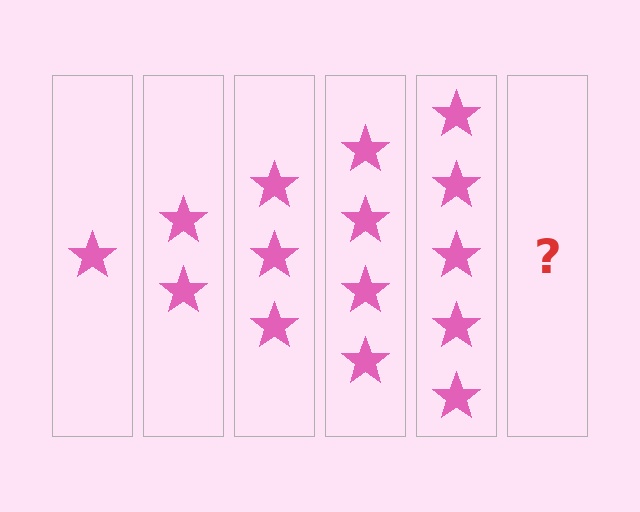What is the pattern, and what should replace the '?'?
The pattern is that each step adds one more star. The '?' should be 6 stars.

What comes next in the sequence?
The next element should be 6 stars.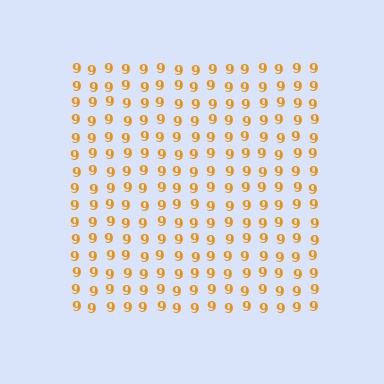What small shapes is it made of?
It is made of small digit 9's.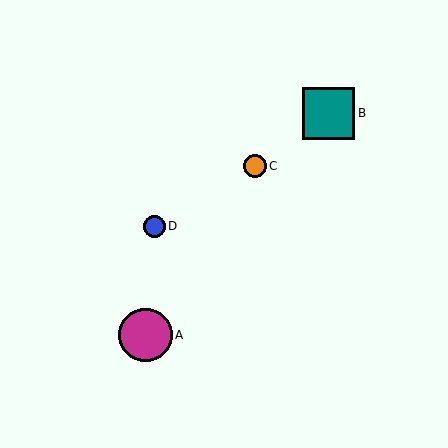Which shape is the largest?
The magenta circle (labeled A) is the largest.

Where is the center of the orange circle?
The center of the orange circle is at (255, 166).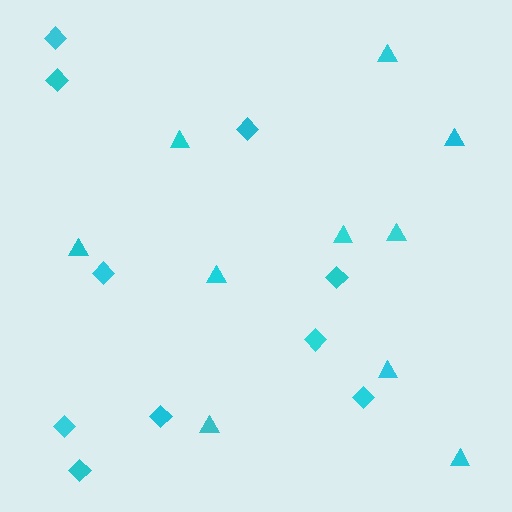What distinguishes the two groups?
There are 2 groups: one group of diamonds (10) and one group of triangles (10).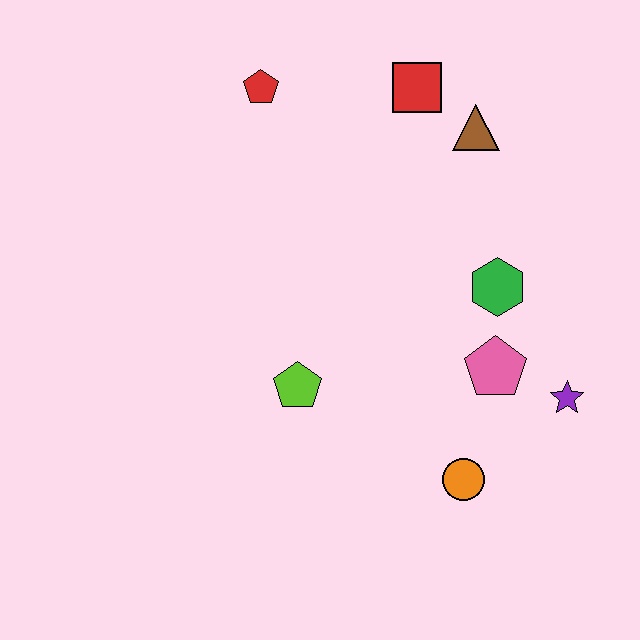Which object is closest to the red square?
The brown triangle is closest to the red square.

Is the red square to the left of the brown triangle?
Yes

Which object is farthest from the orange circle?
The red pentagon is farthest from the orange circle.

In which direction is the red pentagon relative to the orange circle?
The red pentagon is above the orange circle.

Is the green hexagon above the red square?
No